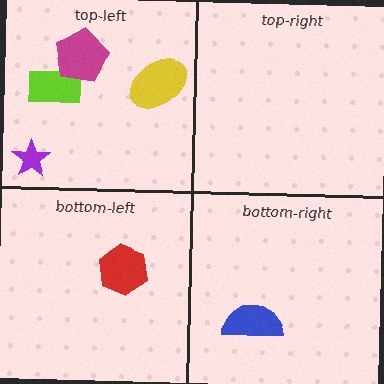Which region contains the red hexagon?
The bottom-left region.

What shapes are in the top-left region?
The lime rectangle, the magenta pentagon, the purple star, the yellow ellipse.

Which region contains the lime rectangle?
The top-left region.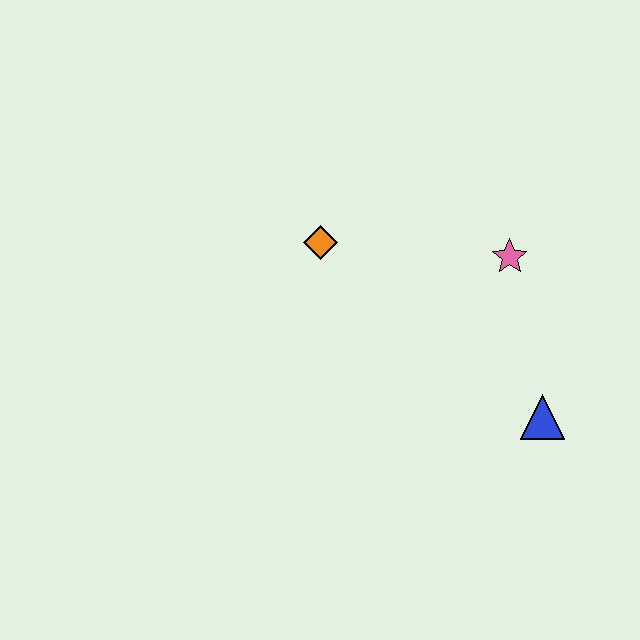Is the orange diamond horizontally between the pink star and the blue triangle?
No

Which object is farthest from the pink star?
The orange diamond is farthest from the pink star.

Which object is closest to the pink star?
The blue triangle is closest to the pink star.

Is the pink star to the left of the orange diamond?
No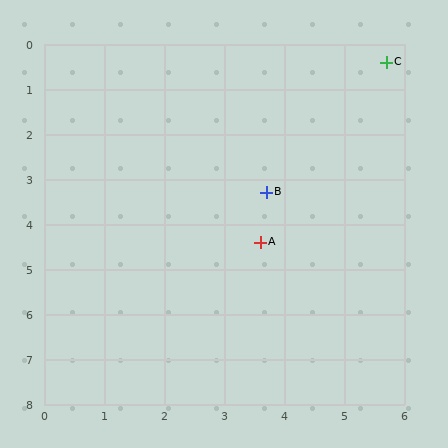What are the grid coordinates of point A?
Point A is at approximately (3.6, 4.4).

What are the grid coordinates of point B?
Point B is at approximately (3.7, 3.3).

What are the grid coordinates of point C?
Point C is at approximately (5.7, 0.4).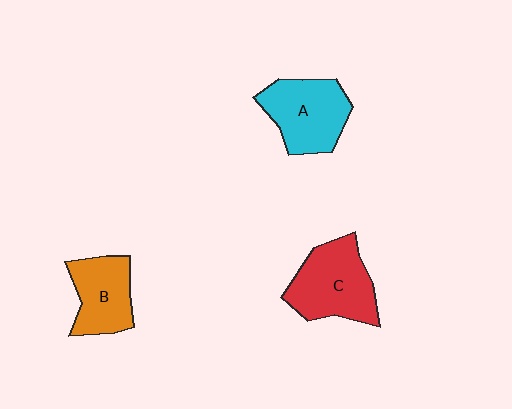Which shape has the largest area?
Shape C (red).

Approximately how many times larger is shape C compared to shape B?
Approximately 1.3 times.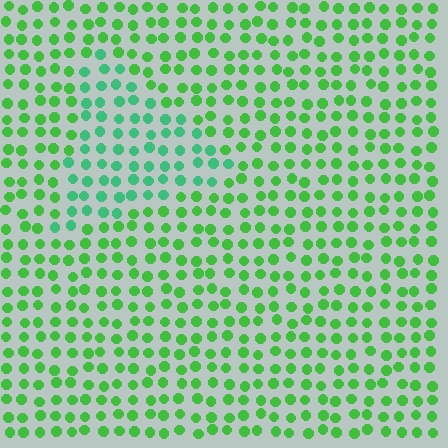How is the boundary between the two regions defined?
The boundary is defined purely by a slight shift in hue (about 31 degrees). Spacing, size, and orientation are identical on both sides.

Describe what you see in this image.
The image is filled with small green elements in a uniform arrangement. A triangle-shaped region is visible where the elements are tinted to a slightly different hue, forming a subtle color boundary.